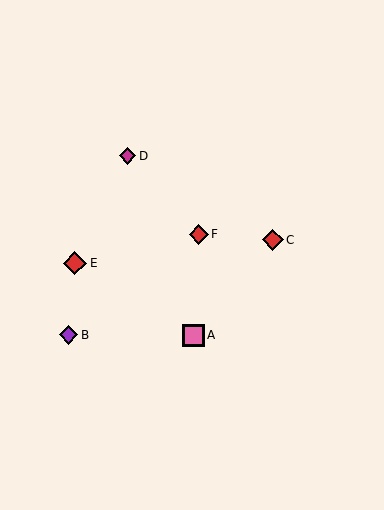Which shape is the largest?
The red diamond (labeled E) is the largest.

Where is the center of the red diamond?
The center of the red diamond is at (199, 234).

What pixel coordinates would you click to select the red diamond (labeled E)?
Click at (75, 263) to select the red diamond E.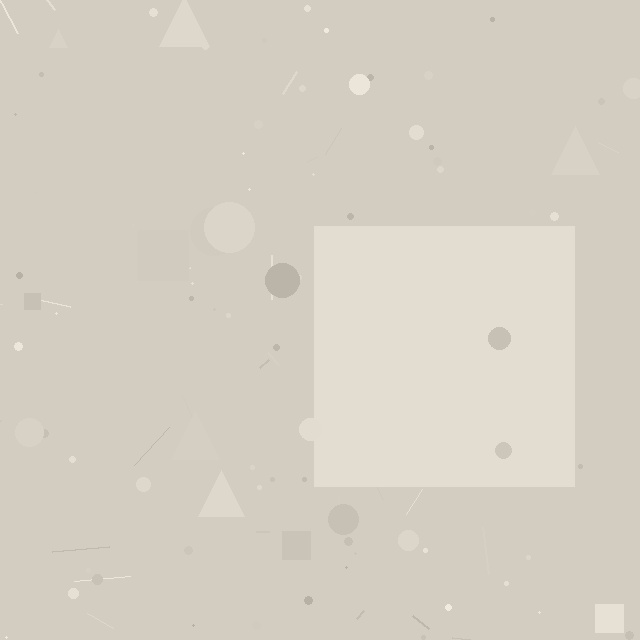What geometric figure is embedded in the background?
A square is embedded in the background.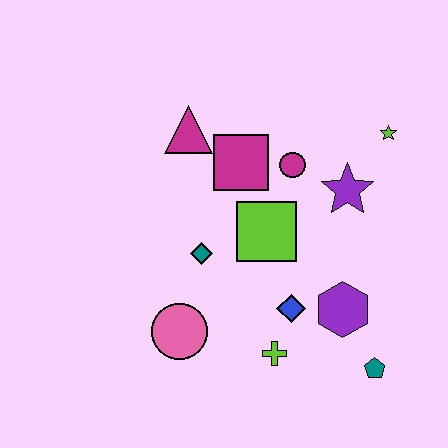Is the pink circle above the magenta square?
No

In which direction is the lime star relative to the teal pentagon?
The lime star is above the teal pentagon.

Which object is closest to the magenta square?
The magenta circle is closest to the magenta square.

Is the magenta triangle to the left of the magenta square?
Yes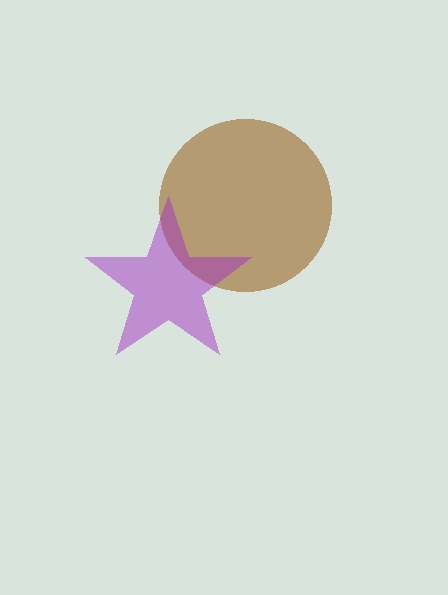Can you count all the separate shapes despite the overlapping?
Yes, there are 2 separate shapes.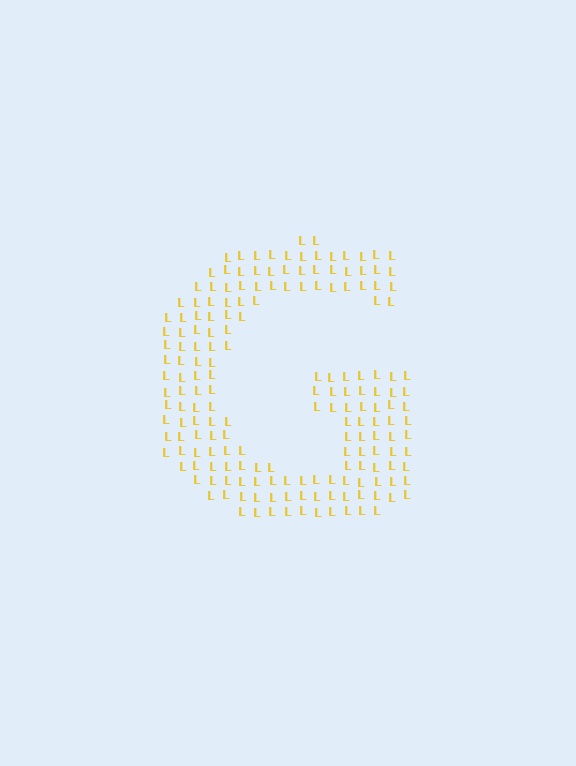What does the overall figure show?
The overall figure shows the letter G.